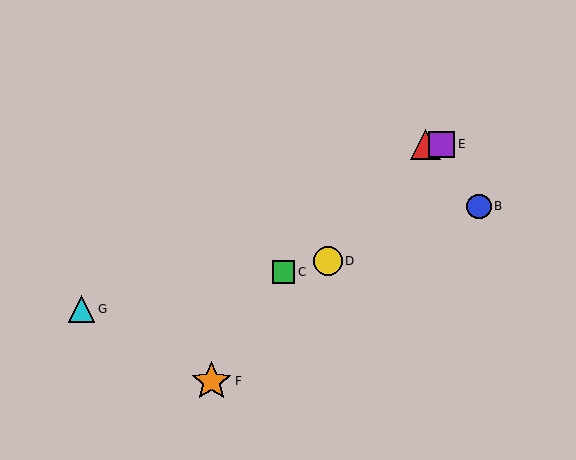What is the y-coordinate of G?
Object G is at y≈309.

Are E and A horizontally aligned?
Yes, both are at y≈144.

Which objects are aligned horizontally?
Objects A, E are aligned horizontally.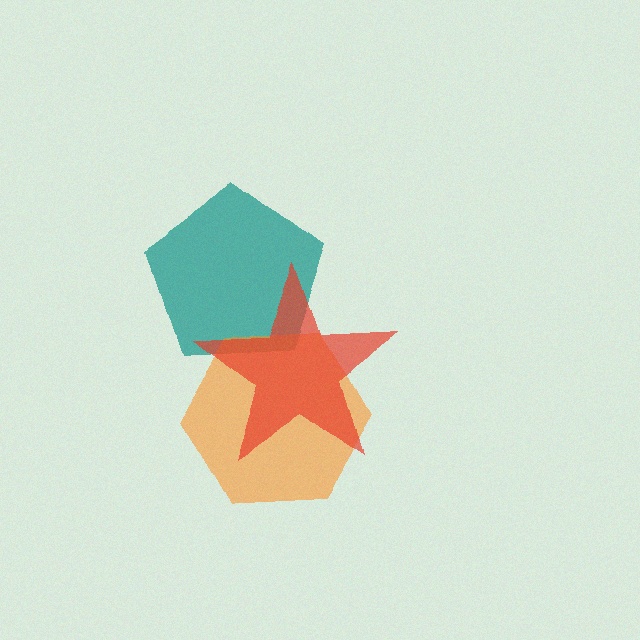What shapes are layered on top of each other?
The layered shapes are: a teal pentagon, an orange hexagon, a red star.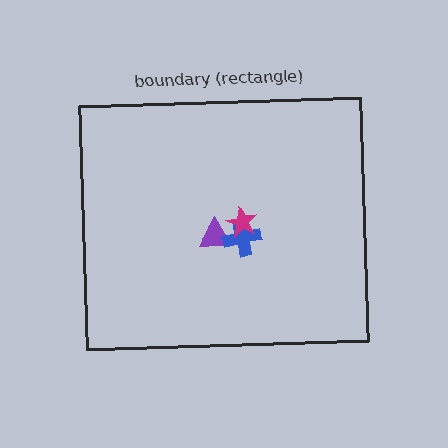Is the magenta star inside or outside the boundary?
Inside.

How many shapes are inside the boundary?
3 inside, 0 outside.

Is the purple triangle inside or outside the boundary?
Inside.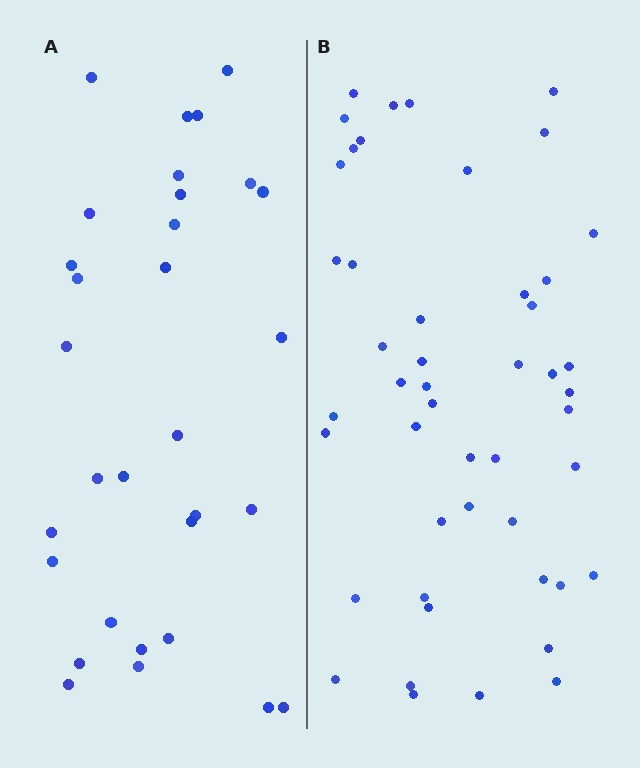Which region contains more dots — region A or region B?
Region B (the right region) has more dots.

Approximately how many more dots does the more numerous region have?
Region B has approximately 15 more dots than region A.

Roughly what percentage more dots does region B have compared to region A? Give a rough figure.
About 55% more.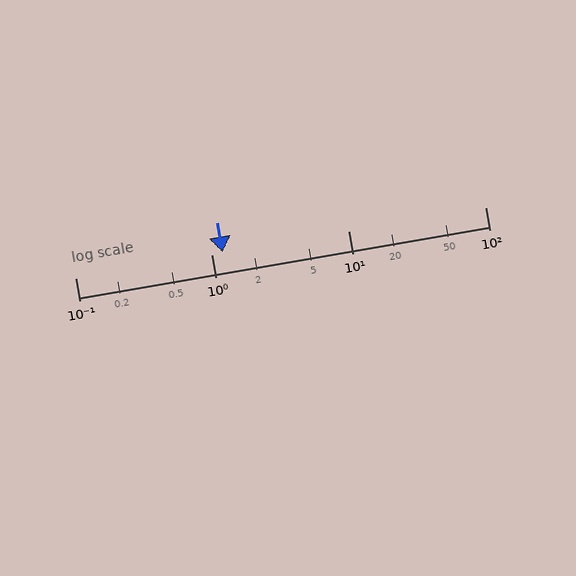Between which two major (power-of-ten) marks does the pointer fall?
The pointer is between 1 and 10.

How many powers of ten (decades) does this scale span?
The scale spans 3 decades, from 0.1 to 100.